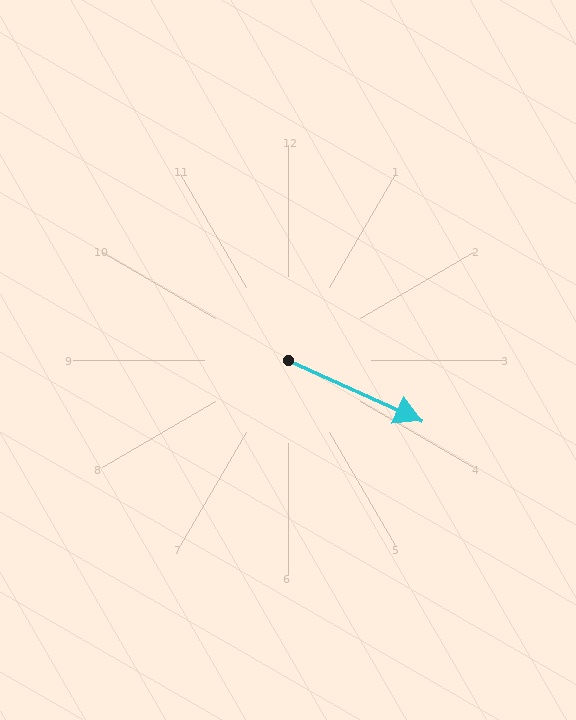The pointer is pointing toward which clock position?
Roughly 4 o'clock.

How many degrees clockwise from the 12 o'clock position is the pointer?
Approximately 115 degrees.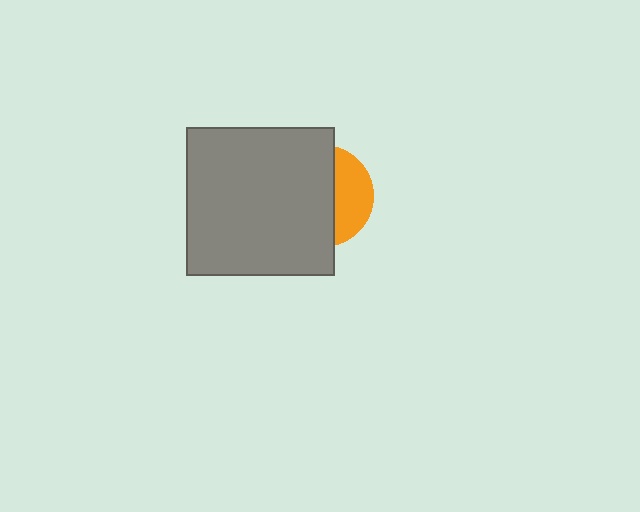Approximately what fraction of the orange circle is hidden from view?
Roughly 66% of the orange circle is hidden behind the gray square.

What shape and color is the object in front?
The object in front is a gray square.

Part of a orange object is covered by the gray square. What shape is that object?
It is a circle.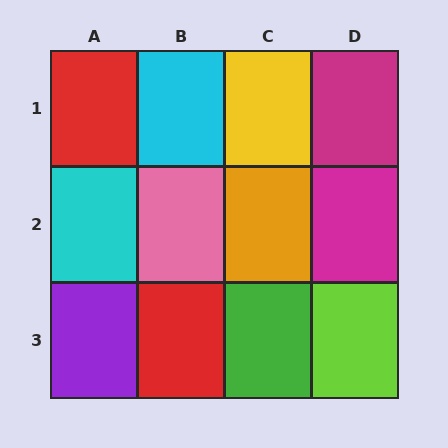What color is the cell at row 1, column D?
Magenta.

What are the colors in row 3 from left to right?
Purple, red, green, lime.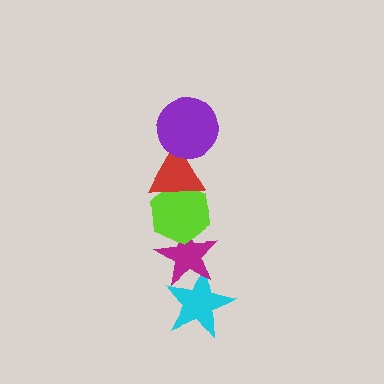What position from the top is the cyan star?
The cyan star is 5th from the top.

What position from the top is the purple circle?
The purple circle is 1st from the top.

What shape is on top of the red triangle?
The purple circle is on top of the red triangle.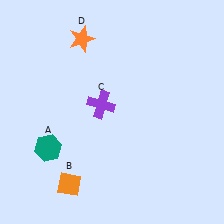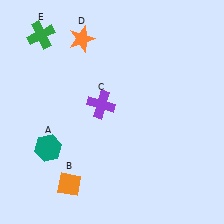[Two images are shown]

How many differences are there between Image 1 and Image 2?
There is 1 difference between the two images.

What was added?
A green cross (E) was added in Image 2.